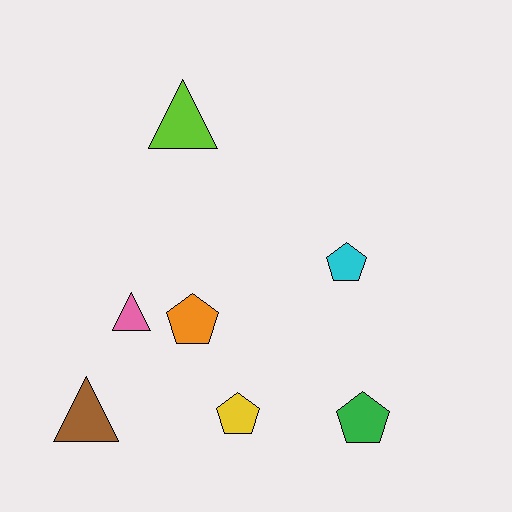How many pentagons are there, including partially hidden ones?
There are 4 pentagons.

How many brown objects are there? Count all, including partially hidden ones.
There is 1 brown object.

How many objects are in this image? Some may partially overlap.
There are 7 objects.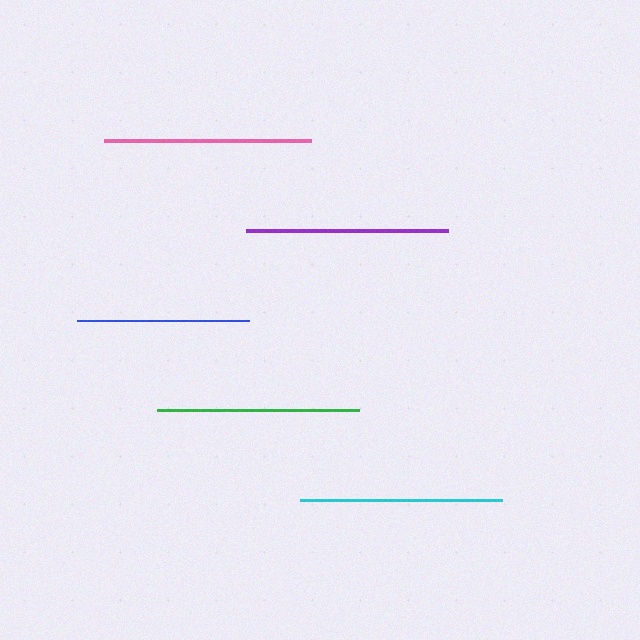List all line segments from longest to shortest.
From longest to shortest: pink, green, cyan, purple, blue.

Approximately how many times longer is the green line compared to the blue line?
The green line is approximately 1.2 times the length of the blue line.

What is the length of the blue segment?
The blue segment is approximately 172 pixels long.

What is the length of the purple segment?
The purple segment is approximately 201 pixels long.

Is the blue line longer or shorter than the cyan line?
The cyan line is longer than the blue line.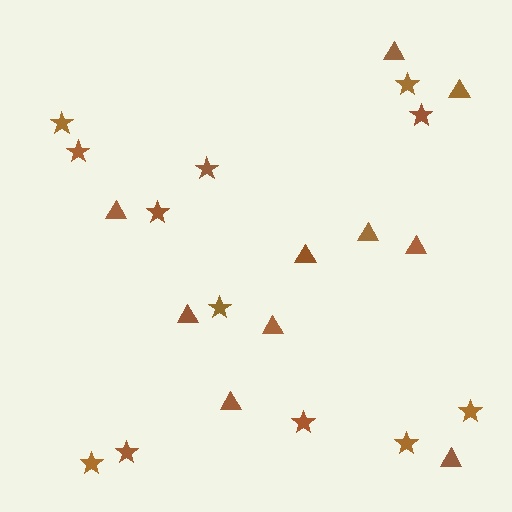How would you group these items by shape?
There are 2 groups: one group of stars (12) and one group of triangles (10).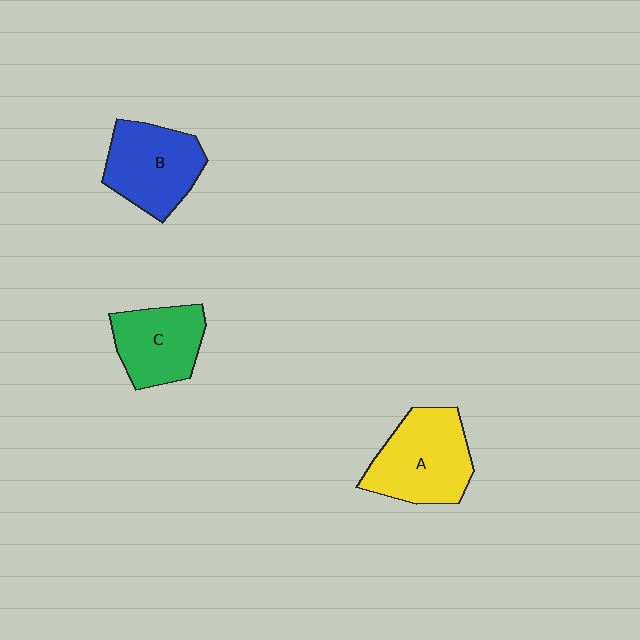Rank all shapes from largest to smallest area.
From largest to smallest: A (yellow), B (blue), C (green).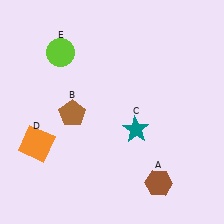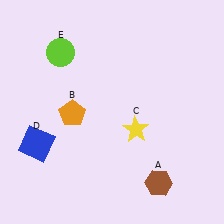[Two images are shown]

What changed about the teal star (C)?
In Image 1, C is teal. In Image 2, it changed to yellow.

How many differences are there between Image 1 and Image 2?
There are 3 differences between the two images.